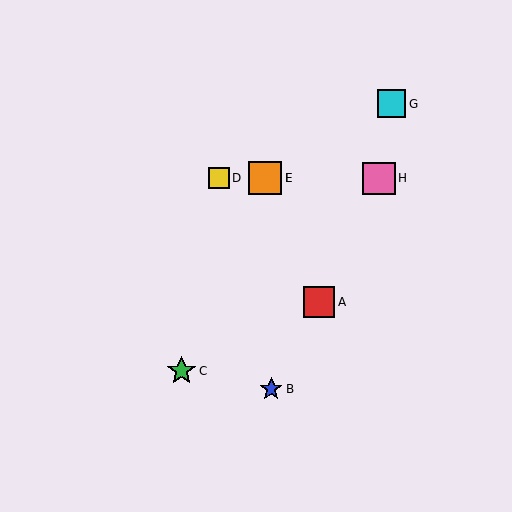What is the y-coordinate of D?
Object D is at y≈178.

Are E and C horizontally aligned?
No, E is at y≈178 and C is at y≈371.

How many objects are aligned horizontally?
4 objects (D, E, F, H) are aligned horizontally.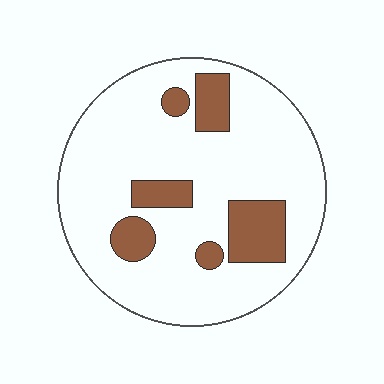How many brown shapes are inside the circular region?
6.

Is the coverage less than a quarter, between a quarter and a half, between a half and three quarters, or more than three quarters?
Less than a quarter.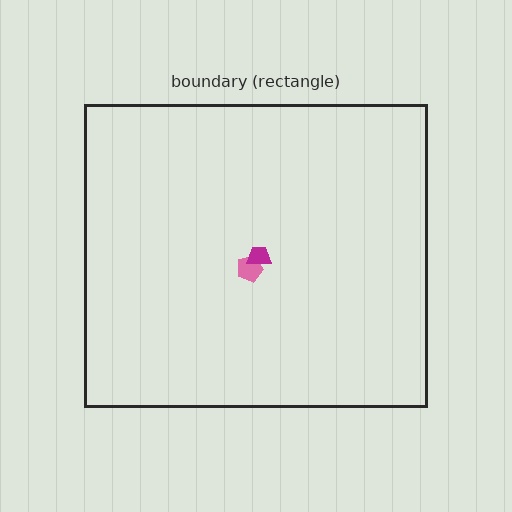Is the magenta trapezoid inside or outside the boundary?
Inside.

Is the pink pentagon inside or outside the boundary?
Inside.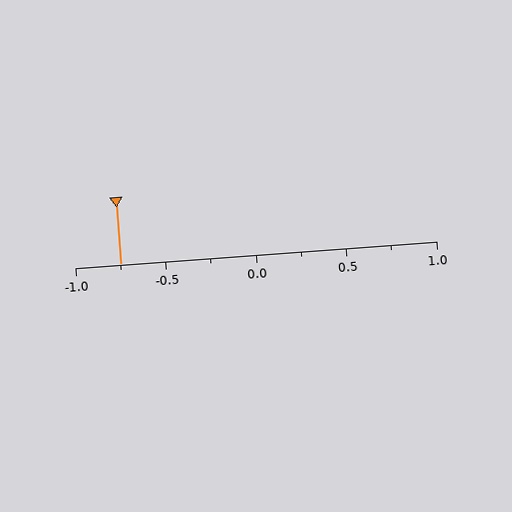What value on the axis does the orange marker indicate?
The marker indicates approximately -0.75.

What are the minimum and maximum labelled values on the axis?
The axis runs from -1.0 to 1.0.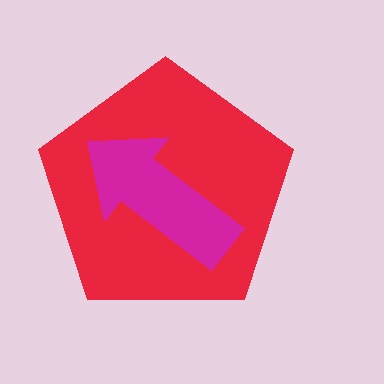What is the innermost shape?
The magenta arrow.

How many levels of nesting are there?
2.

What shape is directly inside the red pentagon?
The magenta arrow.